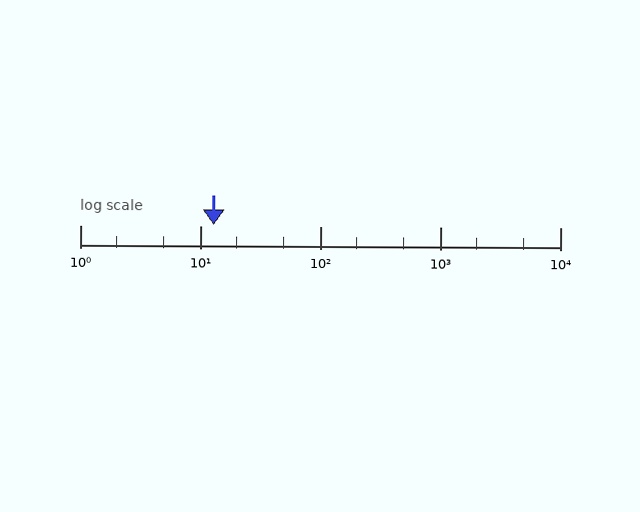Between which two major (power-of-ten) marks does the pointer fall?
The pointer is between 10 and 100.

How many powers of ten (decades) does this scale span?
The scale spans 4 decades, from 1 to 10000.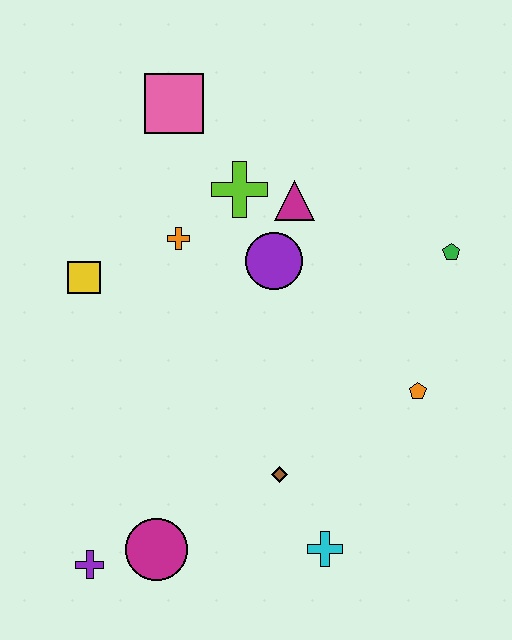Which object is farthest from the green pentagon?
The purple cross is farthest from the green pentagon.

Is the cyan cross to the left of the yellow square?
No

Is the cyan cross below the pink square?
Yes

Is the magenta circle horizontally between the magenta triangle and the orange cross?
No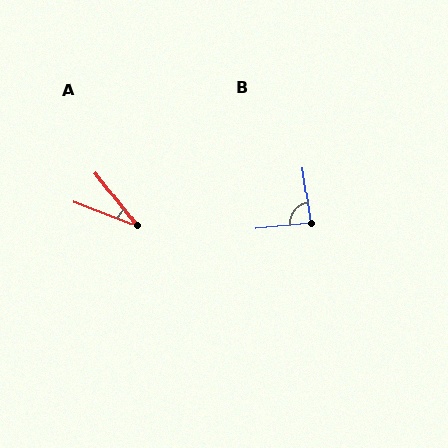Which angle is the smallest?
A, at approximately 31 degrees.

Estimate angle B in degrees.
Approximately 88 degrees.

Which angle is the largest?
B, at approximately 88 degrees.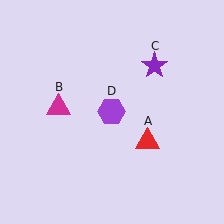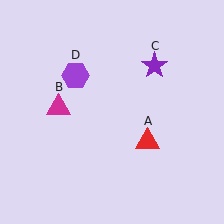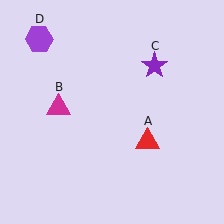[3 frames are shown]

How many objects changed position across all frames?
1 object changed position: purple hexagon (object D).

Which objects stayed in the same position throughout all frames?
Red triangle (object A) and magenta triangle (object B) and purple star (object C) remained stationary.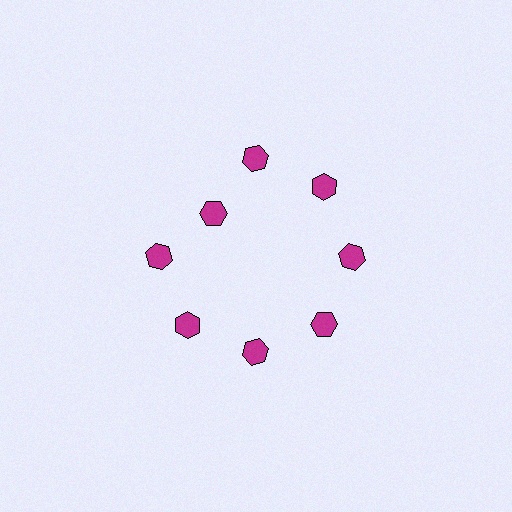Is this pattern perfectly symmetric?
No. The 8 magenta hexagons are arranged in a ring, but one element near the 10 o'clock position is pulled inward toward the center, breaking the 8-fold rotational symmetry.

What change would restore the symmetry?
The symmetry would be restored by moving it outward, back onto the ring so that all 8 hexagons sit at equal angles and equal distance from the center.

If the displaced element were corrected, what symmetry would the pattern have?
It would have 8-fold rotational symmetry — the pattern would map onto itself every 45 degrees.